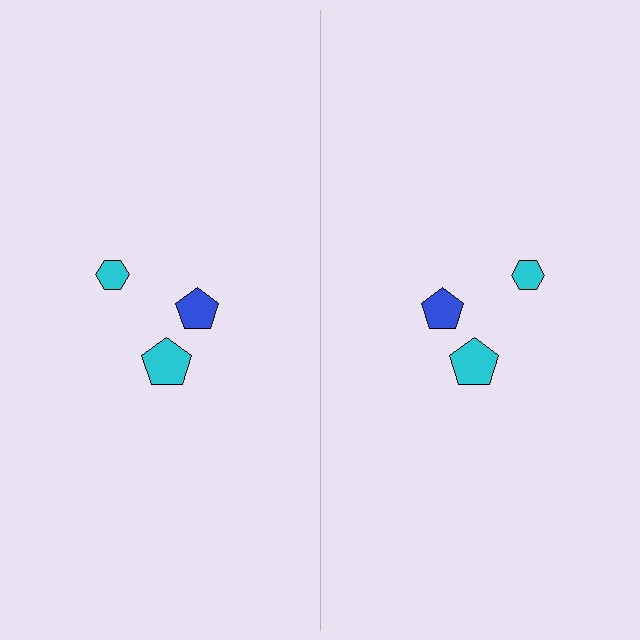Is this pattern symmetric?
Yes, this pattern has bilateral (reflection) symmetry.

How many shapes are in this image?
There are 6 shapes in this image.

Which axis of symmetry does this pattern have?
The pattern has a vertical axis of symmetry running through the center of the image.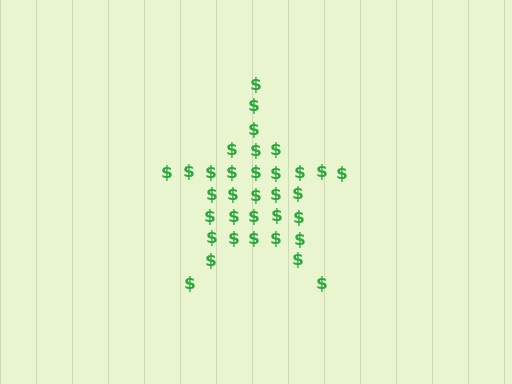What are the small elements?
The small elements are dollar signs.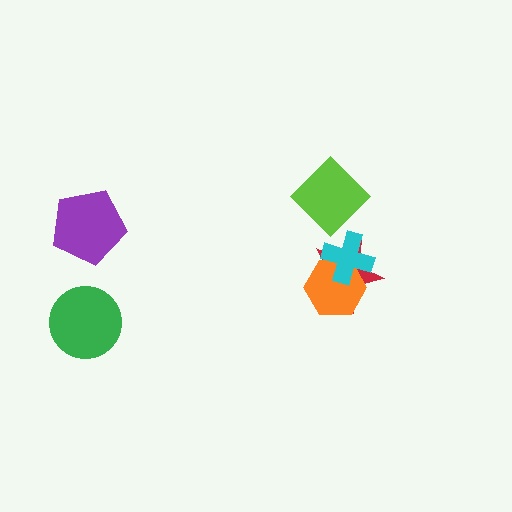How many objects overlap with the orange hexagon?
2 objects overlap with the orange hexagon.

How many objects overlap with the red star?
2 objects overlap with the red star.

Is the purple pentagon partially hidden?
No, no other shape covers it.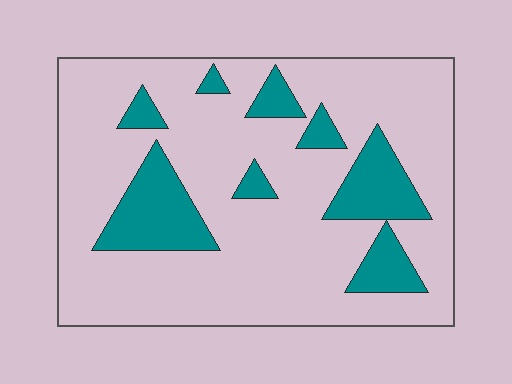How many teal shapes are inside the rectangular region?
8.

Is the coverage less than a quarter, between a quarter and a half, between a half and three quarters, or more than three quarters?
Less than a quarter.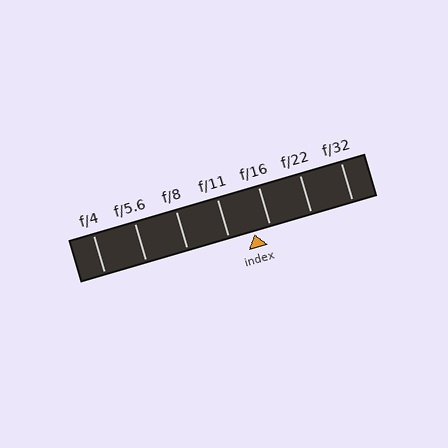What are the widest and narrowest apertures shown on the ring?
The widest aperture shown is f/4 and the narrowest is f/32.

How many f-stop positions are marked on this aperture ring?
There are 7 f-stop positions marked.